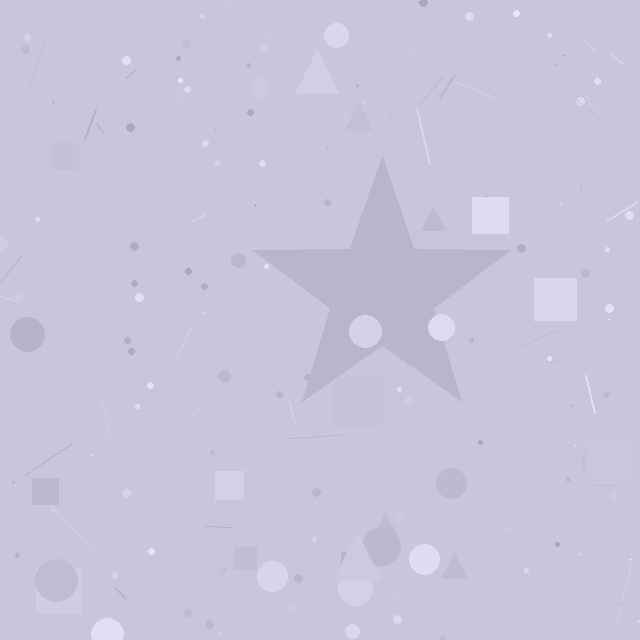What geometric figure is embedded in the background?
A star is embedded in the background.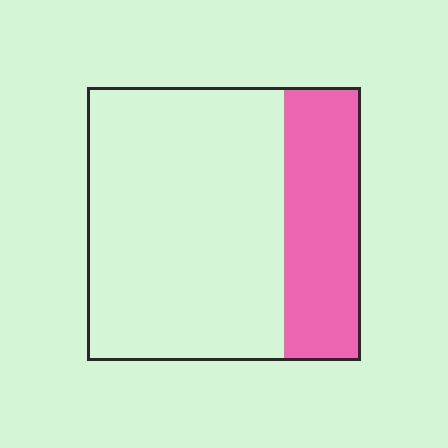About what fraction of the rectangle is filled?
About one quarter (1/4).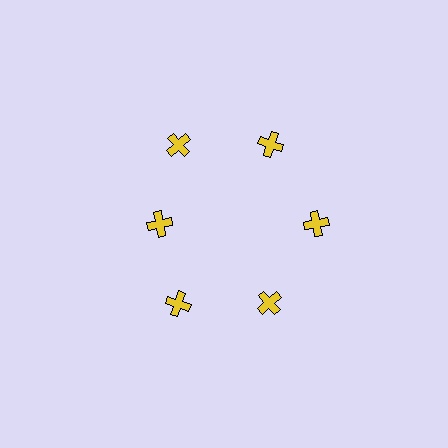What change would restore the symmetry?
The symmetry would be restored by moving it outward, back onto the ring so that all 6 crosses sit at equal angles and equal distance from the center.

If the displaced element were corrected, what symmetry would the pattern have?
It would have 6-fold rotational symmetry — the pattern would map onto itself every 60 degrees.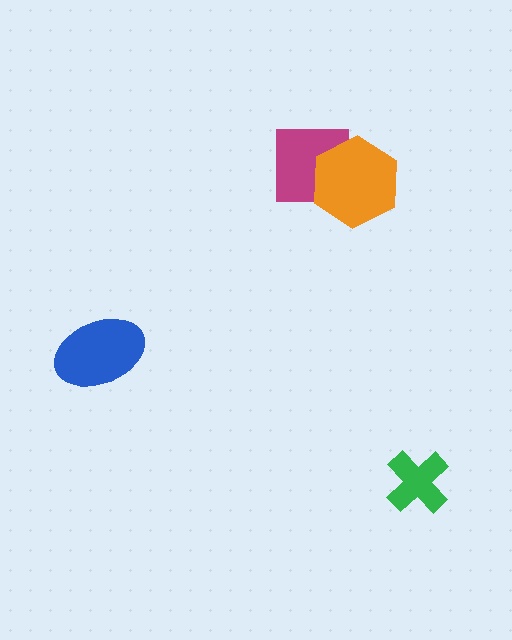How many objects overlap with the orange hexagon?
1 object overlaps with the orange hexagon.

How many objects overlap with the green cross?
0 objects overlap with the green cross.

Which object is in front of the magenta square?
The orange hexagon is in front of the magenta square.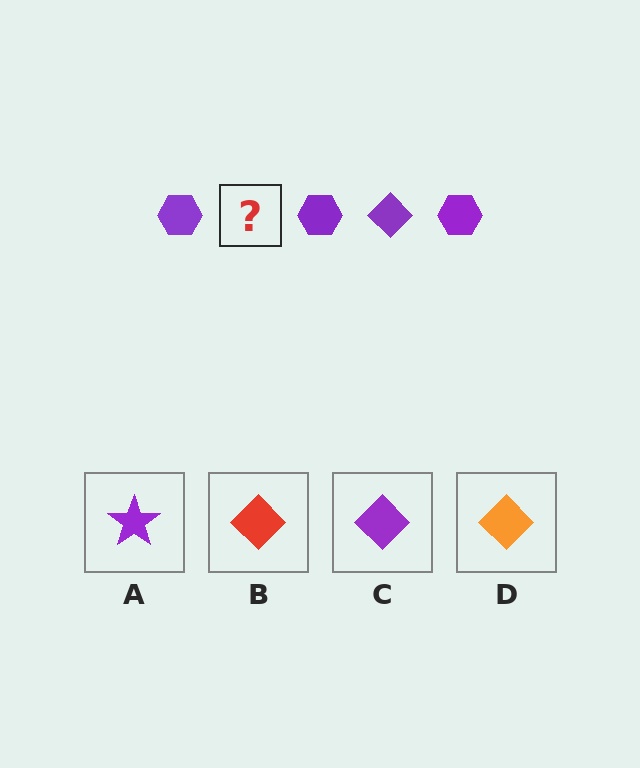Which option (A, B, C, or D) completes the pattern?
C.